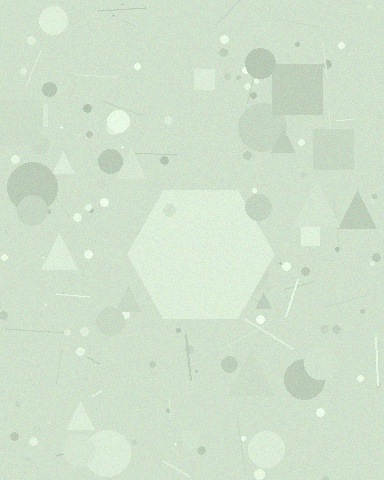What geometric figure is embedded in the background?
A hexagon is embedded in the background.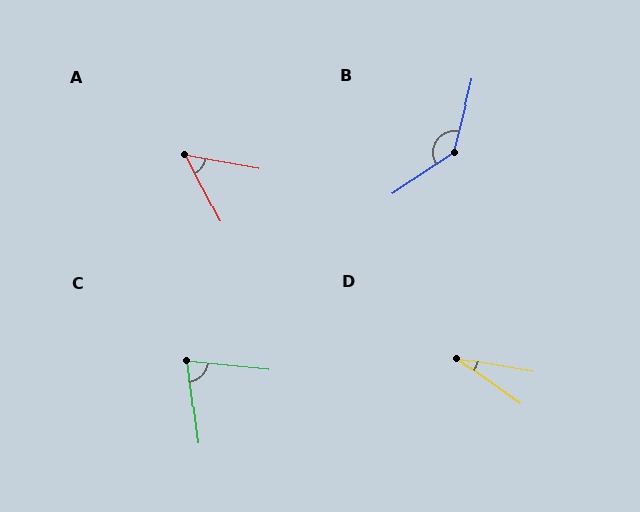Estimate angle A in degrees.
Approximately 53 degrees.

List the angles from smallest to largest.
D (26°), A (53°), C (77°), B (138°).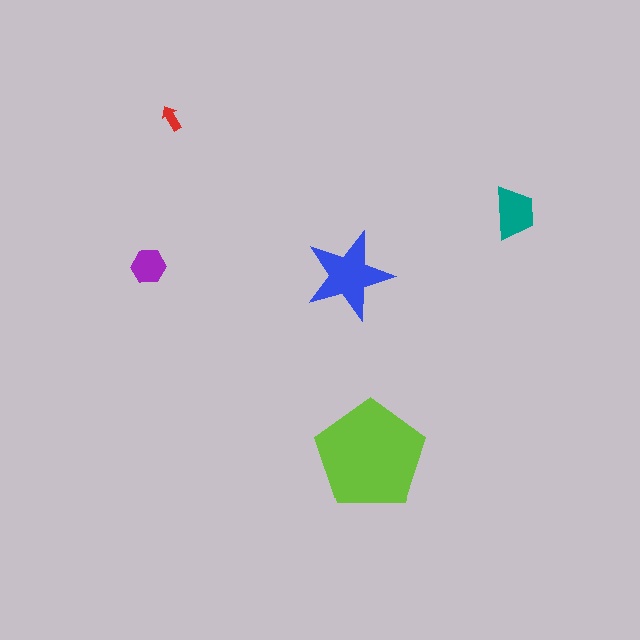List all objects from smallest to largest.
The red arrow, the purple hexagon, the teal trapezoid, the blue star, the lime pentagon.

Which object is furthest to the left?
The purple hexagon is leftmost.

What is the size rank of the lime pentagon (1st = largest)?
1st.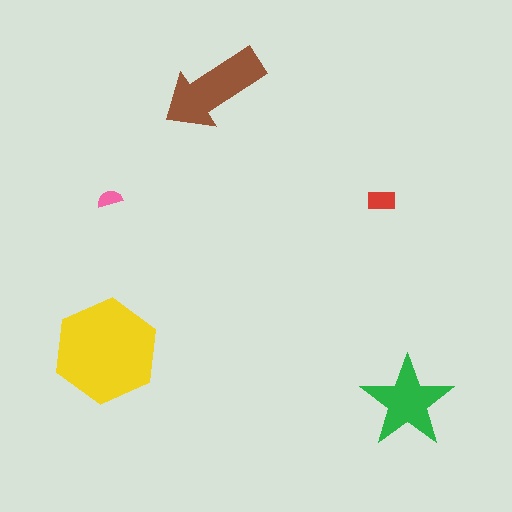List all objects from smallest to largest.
The pink semicircle, the red rectangle, the green star, the brown arrow, the yellow hexagon.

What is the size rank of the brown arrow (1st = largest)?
2nd.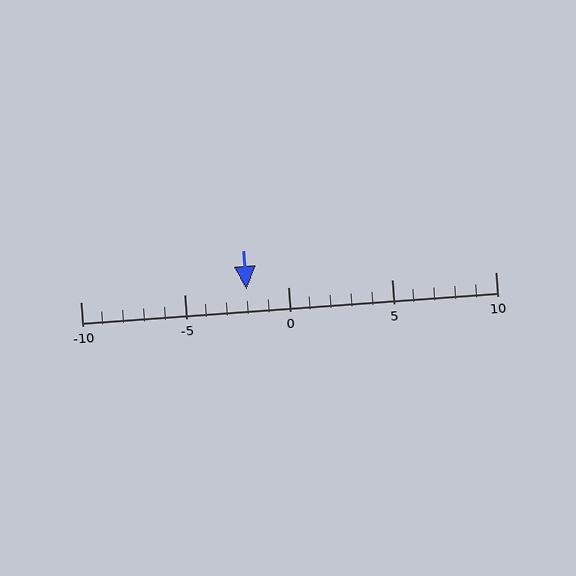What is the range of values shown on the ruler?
The ruler shows values from -10 to 10.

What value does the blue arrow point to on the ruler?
The blue arrow points to approximately -2.